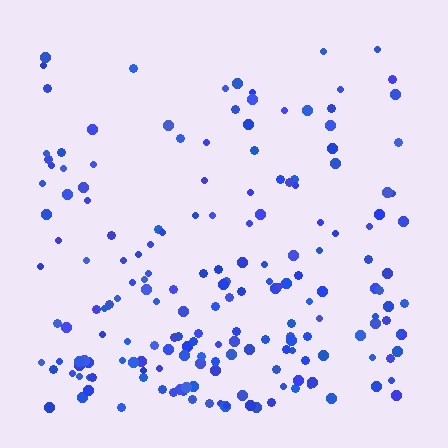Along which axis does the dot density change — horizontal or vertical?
Vertical.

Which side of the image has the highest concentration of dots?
The bottom.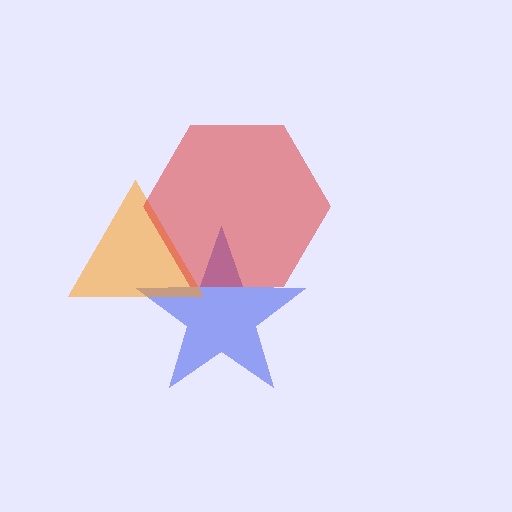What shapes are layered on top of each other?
The layered shapes are: a blue star, an orange triangle, a red hexagon.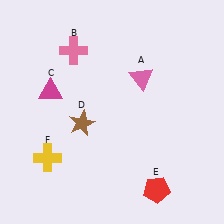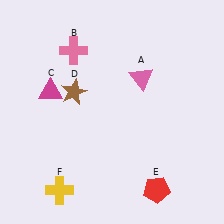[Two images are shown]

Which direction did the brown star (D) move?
The brown star (D) moved up.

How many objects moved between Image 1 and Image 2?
2 objects moved between the two images.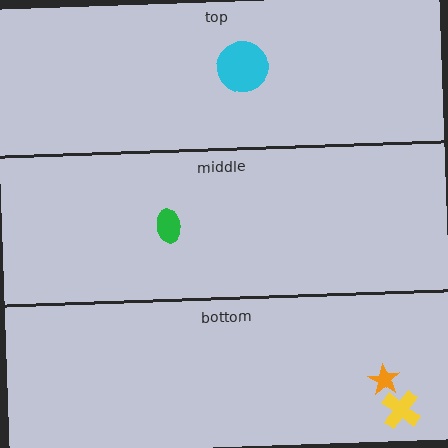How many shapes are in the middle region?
1.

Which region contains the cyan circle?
The top region.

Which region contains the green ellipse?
The middle region.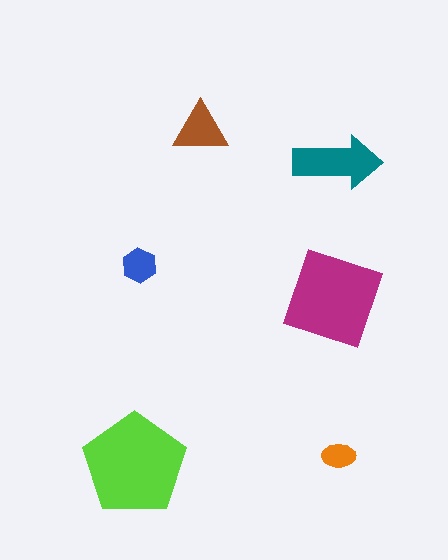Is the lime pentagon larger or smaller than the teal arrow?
Larger.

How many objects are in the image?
There are 6 objects in the image.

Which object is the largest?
The lime pentagon.